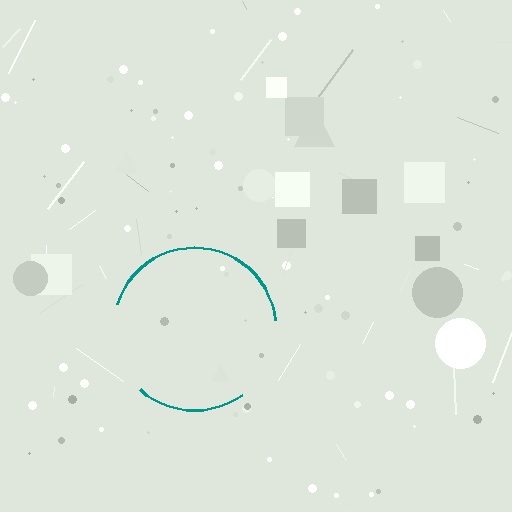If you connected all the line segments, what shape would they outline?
They would outline a circle.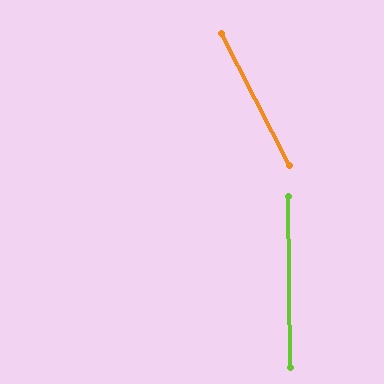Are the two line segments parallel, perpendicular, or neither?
Neither parallel nor perpendicular — they differ by about 27°.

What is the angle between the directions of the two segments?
Approximately 27 degrees.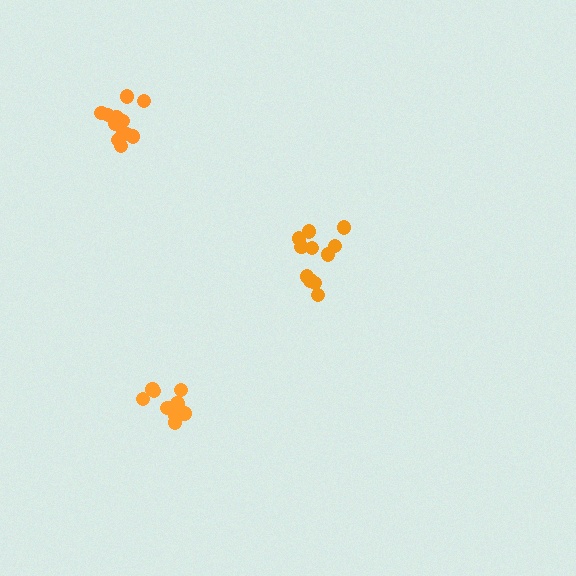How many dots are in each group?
Group 1: 9 dots, Group 2: 11 dots, Group 3: 12 dots (32 total).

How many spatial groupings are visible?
There are 3 spatial groupings.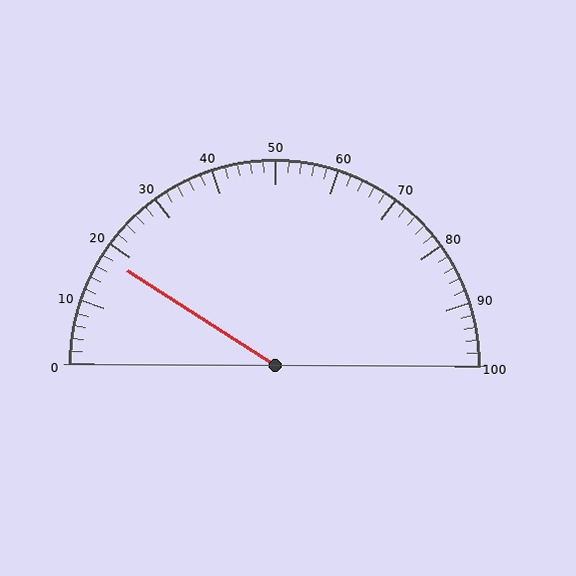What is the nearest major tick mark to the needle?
The nearest major tick mark is 20.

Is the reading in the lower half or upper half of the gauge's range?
The reading is in the lower half of the range (0 to 100).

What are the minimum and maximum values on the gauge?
The gauge ranges from 0 to 100.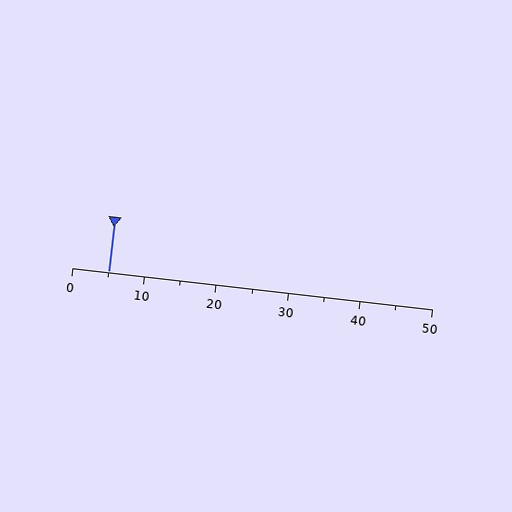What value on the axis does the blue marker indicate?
The marker indicates approximately 5.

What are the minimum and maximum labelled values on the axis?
The axis runs from 0 to 50.